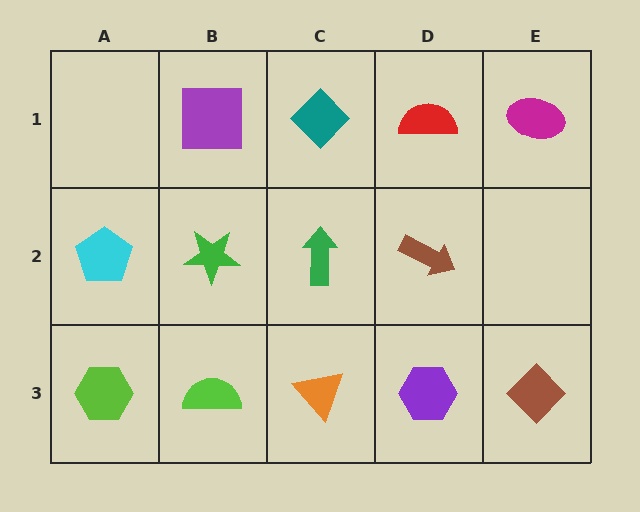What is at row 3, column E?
A brown diamond.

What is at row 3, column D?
A purple hexagon.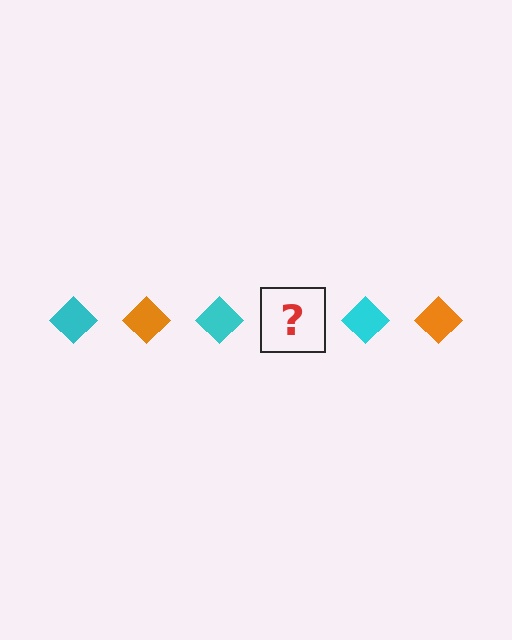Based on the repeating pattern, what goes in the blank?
The blank should be an orange diamond.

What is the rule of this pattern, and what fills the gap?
The rule is that the pattern cycles through cyan, orange diamonds. The gap should be filled with an orange diamond.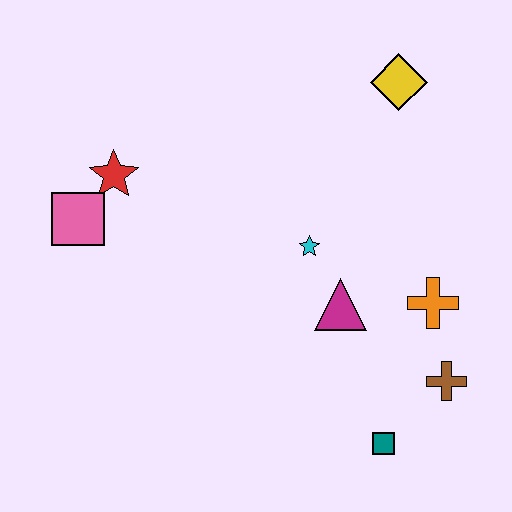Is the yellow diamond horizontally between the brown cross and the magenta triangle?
Yes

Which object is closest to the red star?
The pink square is closest to the red star.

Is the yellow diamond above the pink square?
Yes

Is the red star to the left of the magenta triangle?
Yes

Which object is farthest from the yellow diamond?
The teal square is farthest from the yellow diamond.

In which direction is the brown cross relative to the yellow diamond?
The brown cross is below the yellow diamond.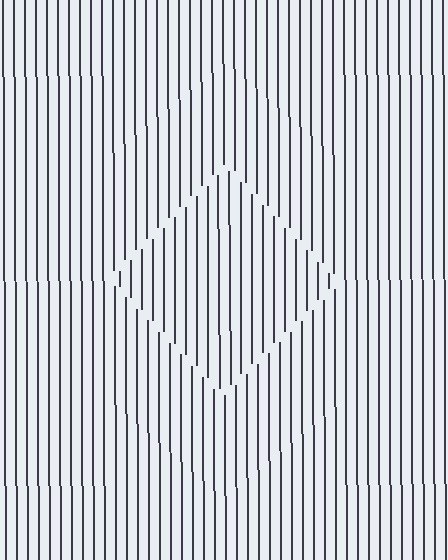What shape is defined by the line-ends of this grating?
An illusory square. The interior of the shape contains the same grating, shifted by half a period — the contour is defined by the phase discontinuity where line-ends from the inner and outer gratings abut.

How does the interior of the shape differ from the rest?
The interior of the shape contains the same grating, shifted by half a period — the contour is defined by the phase discontinuity where line-ends from the inner and outer gratings abut.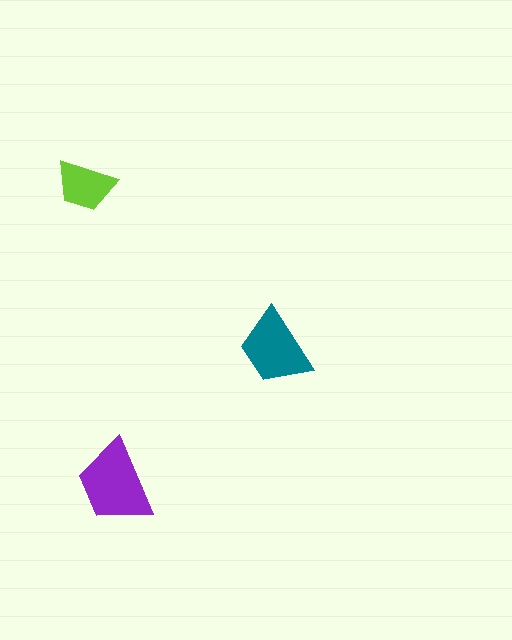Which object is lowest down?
The purple trapezoid is bottommost.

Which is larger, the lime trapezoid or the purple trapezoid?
The purple one.